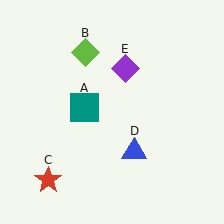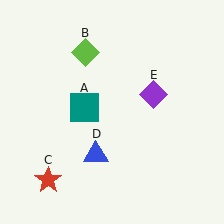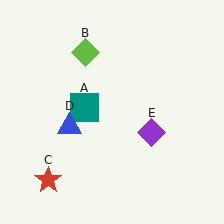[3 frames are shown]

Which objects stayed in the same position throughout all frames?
Teal square (object A) and lime diamond (object B) and red star (object C) remained stationary.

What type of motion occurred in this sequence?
The blue triangle (object D), purple diamond (object E) rotated clockwise around the center of the scene.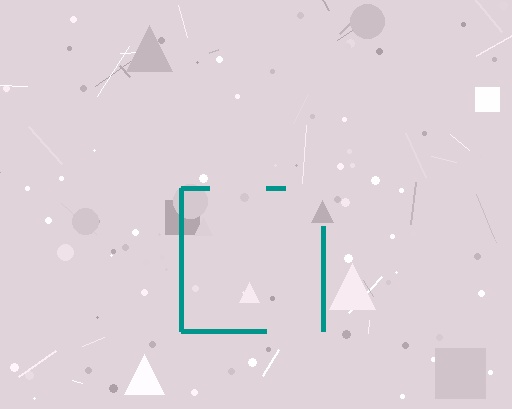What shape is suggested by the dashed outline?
The dashed outline suggests a square.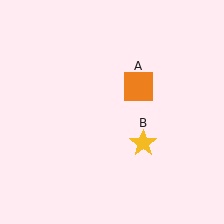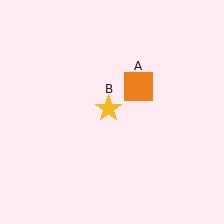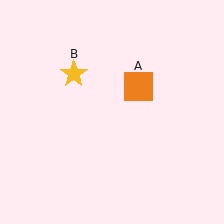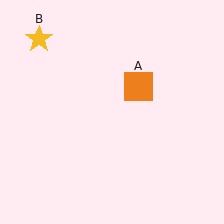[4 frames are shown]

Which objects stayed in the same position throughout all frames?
Orange square (object A) remained stationary.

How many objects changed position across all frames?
1 object changed position: yellow star (object B).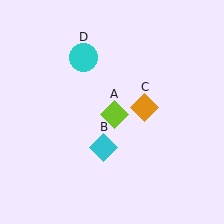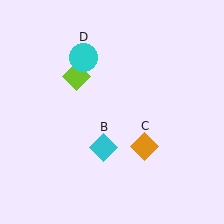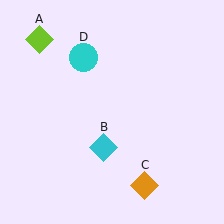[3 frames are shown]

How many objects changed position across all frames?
2 objects changed position: lime diamond (object A), orange diamond (object C).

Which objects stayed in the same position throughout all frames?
Cyan diamond (object B) and cyan circle (object D) remained stationary.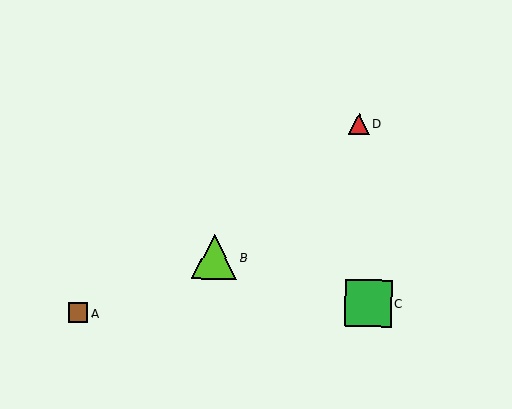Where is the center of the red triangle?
The center of the red triangle is at (359, 124).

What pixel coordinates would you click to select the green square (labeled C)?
Click at (368, 303) to select the green square C.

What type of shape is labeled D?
Shape D is a red triangle.